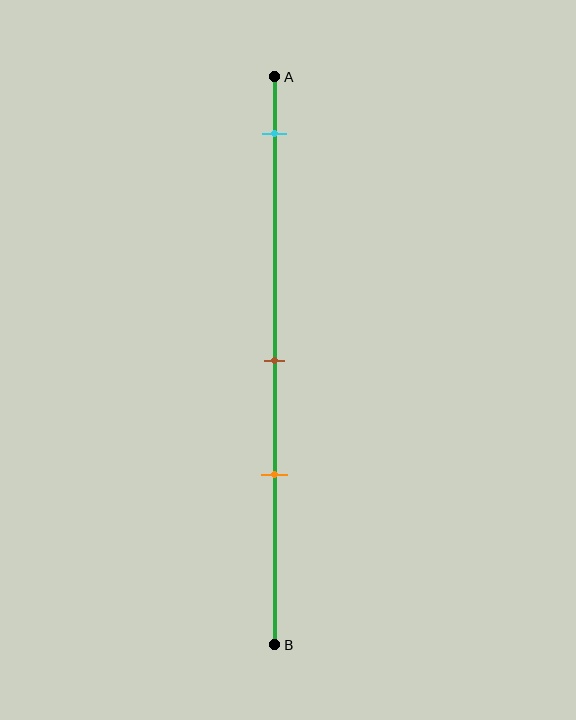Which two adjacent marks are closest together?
The brown and orange marks are the closest adjacent pair.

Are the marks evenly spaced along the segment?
No, the marks are not evenly spaced.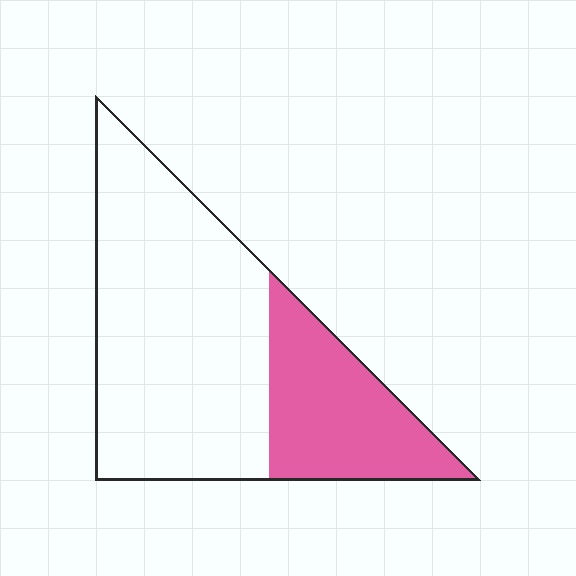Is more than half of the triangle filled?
No.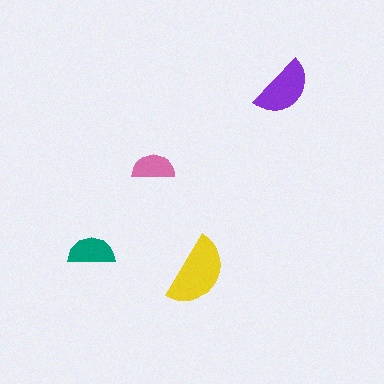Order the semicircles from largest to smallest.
the yellow one, the purple one, the teal one, the pink one.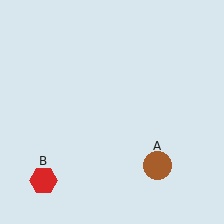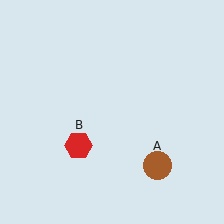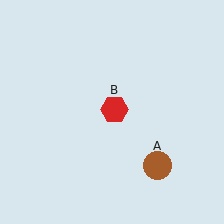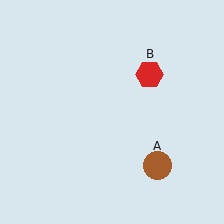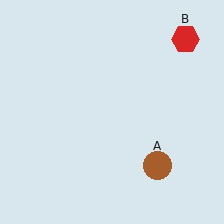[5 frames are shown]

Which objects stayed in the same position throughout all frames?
Brown circle (object A) remained stationary.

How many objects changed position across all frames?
1 object changed position: red hexagon (object B).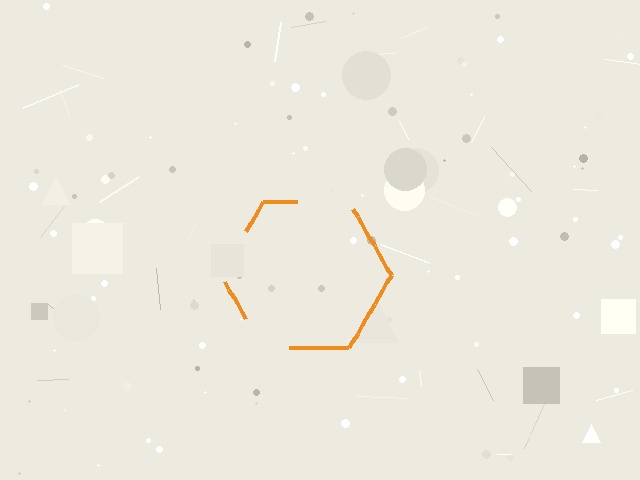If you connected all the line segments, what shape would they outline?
They would outline a hexagon.